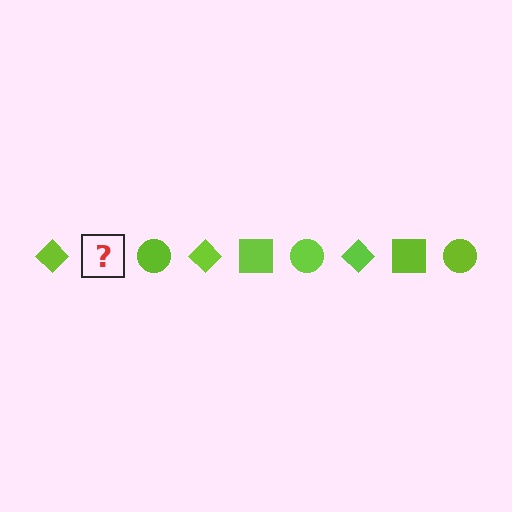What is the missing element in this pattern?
The missing element is a lime square.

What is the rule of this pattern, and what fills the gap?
The rule is that the pattern cycles through diamond, square, circle shapes in lime. The gap should be filled with a lime square.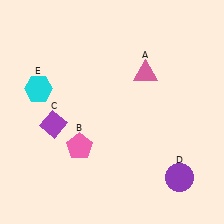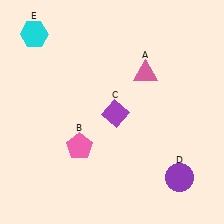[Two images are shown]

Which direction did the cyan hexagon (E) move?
The cyan hexagon (E) moved up.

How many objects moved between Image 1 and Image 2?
2 objects moved between the two images.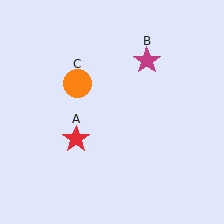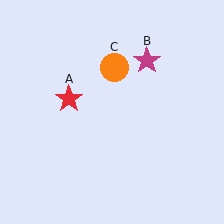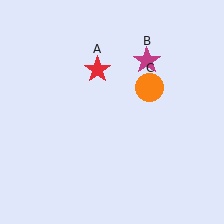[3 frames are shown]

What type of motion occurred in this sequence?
The red star (object A), orange circle (object C) rotated clockwise around the center of the scene.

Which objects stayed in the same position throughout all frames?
Magenta star (object B) remained stationary.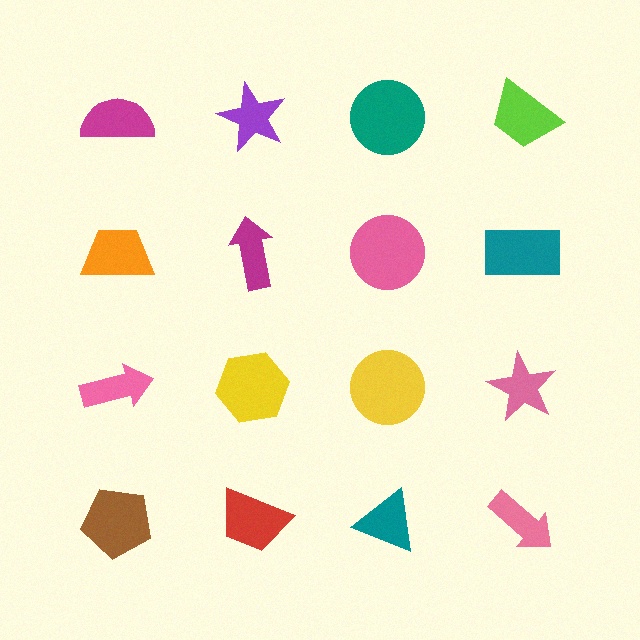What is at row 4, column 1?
A brown pentagon.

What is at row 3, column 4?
A pink star.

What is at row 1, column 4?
A lime trapezoid.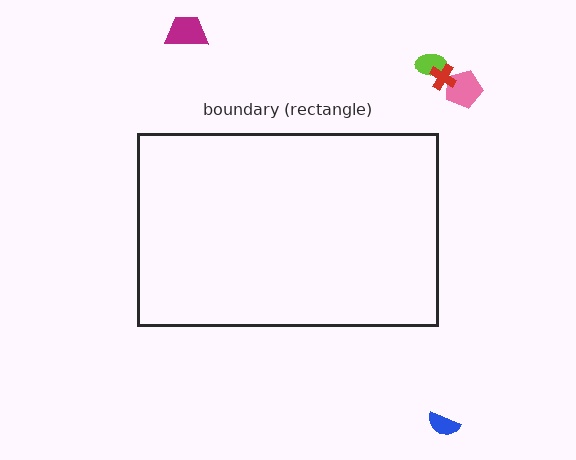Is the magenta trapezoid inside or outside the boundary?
Outside.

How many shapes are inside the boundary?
0 inside, 5 outside.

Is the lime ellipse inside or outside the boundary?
Outside.